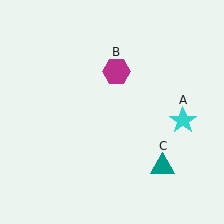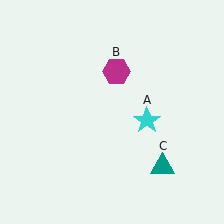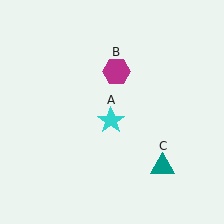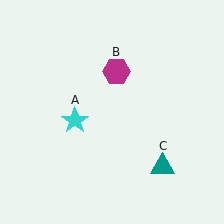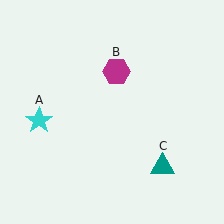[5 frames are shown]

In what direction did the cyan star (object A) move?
The cyan star (object A) moved left.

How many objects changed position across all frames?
1 object changed position: cyan star (object A).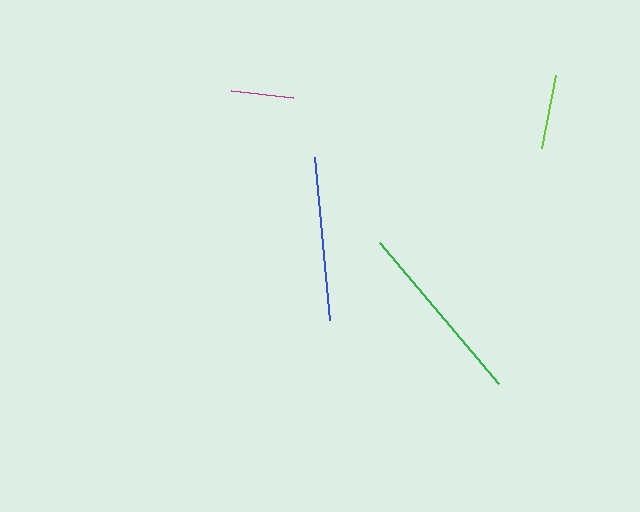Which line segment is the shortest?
The magenta line is the shortest at approximately 62 pixels.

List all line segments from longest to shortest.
From longest to shortest: green, blue, lime, magenta.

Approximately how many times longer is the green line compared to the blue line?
The green line is approximately 1.1 times the length of the blue line.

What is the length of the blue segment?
The blue segment is approximately 164 pixels long.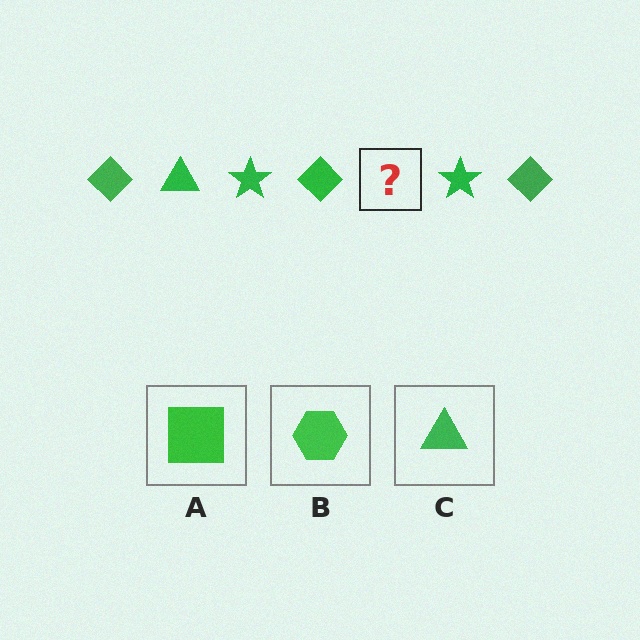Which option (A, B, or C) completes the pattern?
C.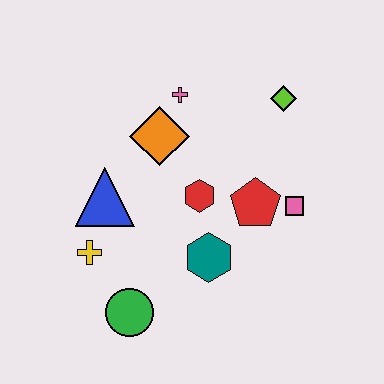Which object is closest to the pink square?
The red pentagon is closest to the pink square.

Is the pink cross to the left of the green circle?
No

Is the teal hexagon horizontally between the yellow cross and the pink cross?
No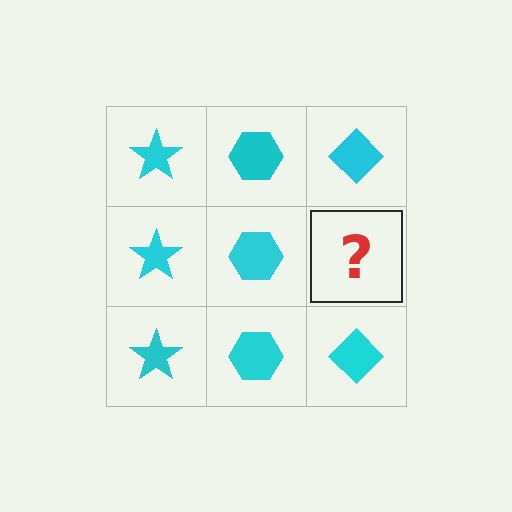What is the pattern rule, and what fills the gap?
The rule is that each column has a consistent shape. The gap should be filled with a cyan diamond.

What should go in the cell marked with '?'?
The missing cell should contain a cyan diamond.